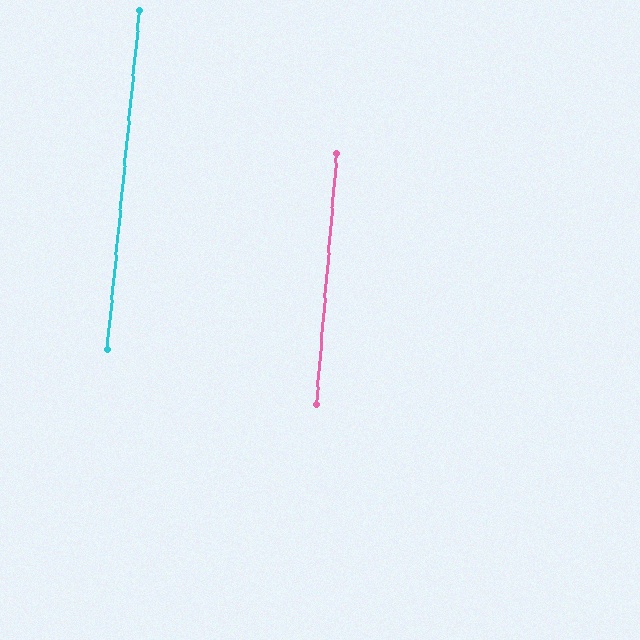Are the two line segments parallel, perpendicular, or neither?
Parallel — their directions differ by only 0.8°.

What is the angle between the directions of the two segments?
Approximately 1 degree.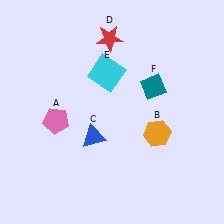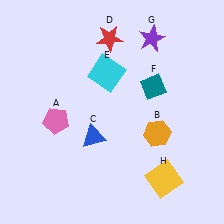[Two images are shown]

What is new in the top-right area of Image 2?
A purple star (G) was added in the top-right area of Image 2.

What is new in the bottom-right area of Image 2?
A yellow square (H) was added in the bottom-right area of Image 2.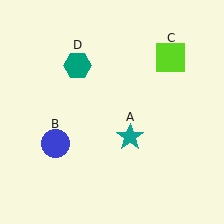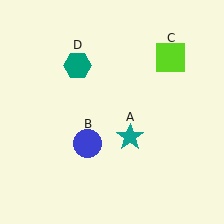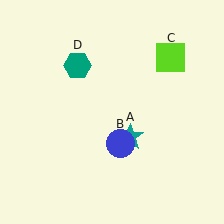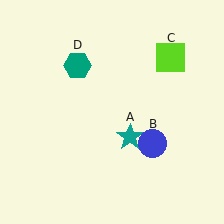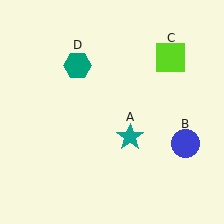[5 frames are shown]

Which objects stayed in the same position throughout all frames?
Teal star (object A) and lime square (object C) and teal hexagon (object D) remained stationary.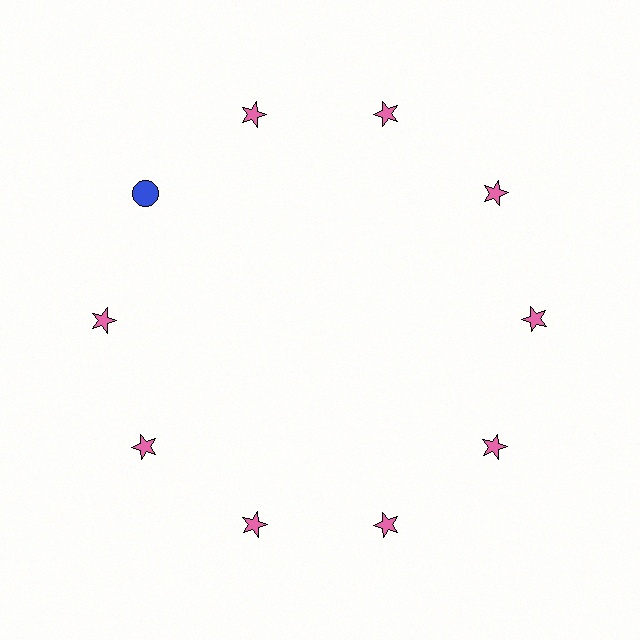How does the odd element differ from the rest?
It differs in both color (blue instead of pink) and shape (circle instead of star).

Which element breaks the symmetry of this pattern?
The blue circle at roughly the 10 o'clock position breaks the symmetry. All other shapes are pink stars.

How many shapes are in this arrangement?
There are 10 shapes arranged in a ring pattern.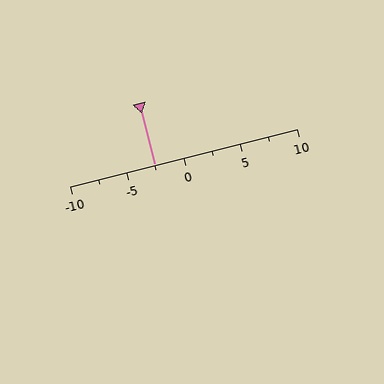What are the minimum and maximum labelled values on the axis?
The axis runs from -10 to 10.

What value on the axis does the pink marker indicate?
The marker indicates approximately -2.5.